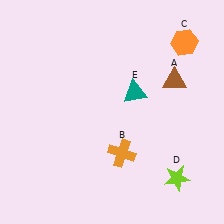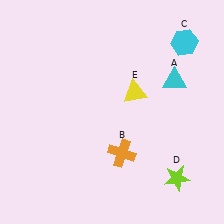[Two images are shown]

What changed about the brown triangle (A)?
In Image 1, A is brown. In Image 2, it changed to cyan.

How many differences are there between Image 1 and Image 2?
There are 3 differences between the two images.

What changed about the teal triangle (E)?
In Image 1, E is teal. In Image 2, it changed to yellow.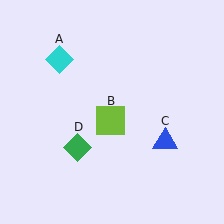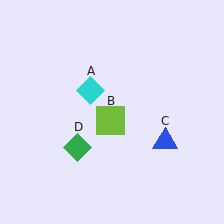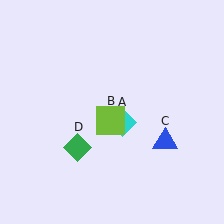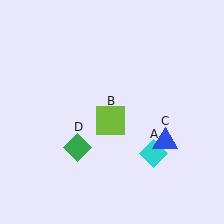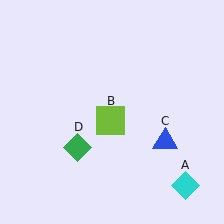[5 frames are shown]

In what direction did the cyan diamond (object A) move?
The cyan diamond (object A) moved down and to the right.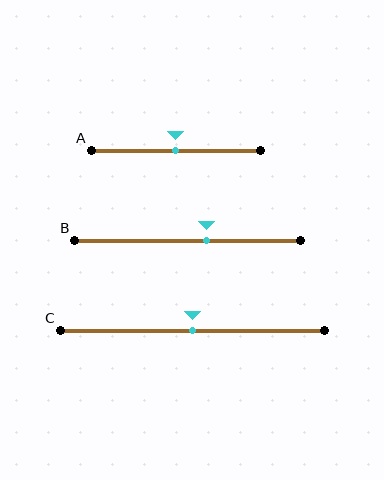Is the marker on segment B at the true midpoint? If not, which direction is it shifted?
No, the marker on segment B is shifted to the right by about 8% of the segment length.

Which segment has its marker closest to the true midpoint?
Segment A has its marker closest to the true midpoint.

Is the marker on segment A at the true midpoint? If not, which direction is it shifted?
Yes, the marker on segment A is at the true midpoint.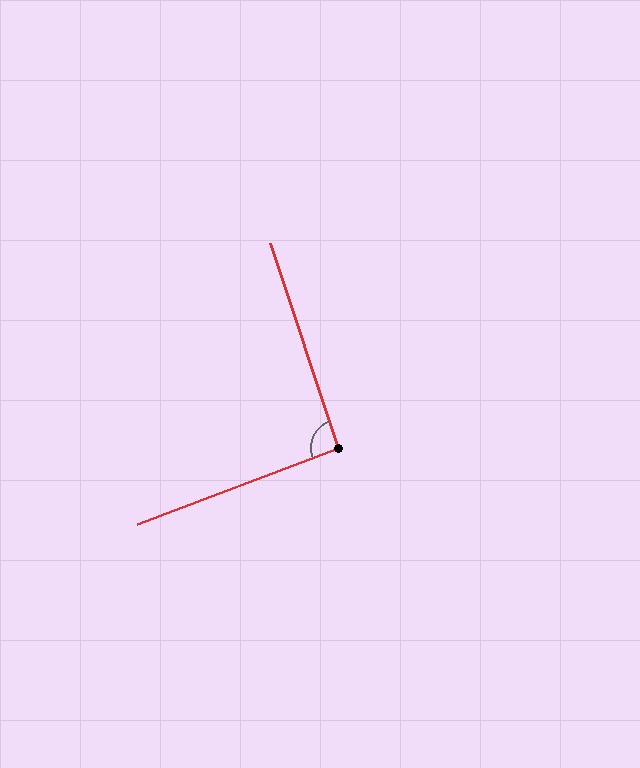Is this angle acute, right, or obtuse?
It is approximately a right angle.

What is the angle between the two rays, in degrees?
Approximately 92 degrees.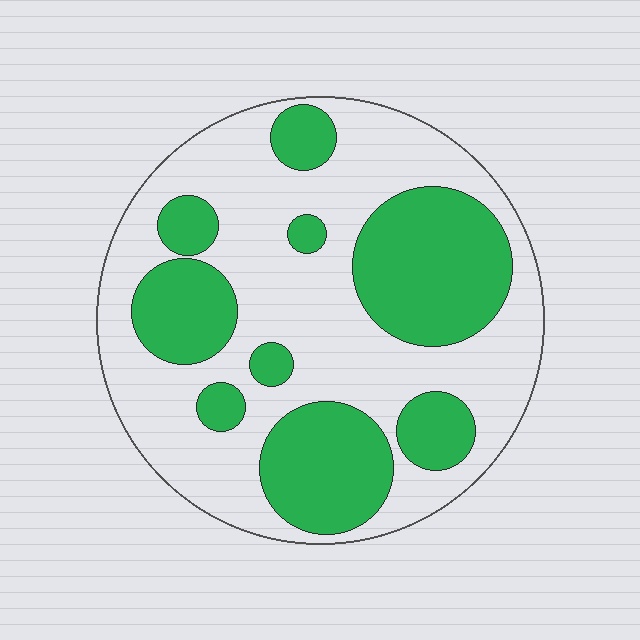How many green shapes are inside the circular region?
9.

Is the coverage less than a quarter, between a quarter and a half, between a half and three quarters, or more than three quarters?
Between a quarter and a half.